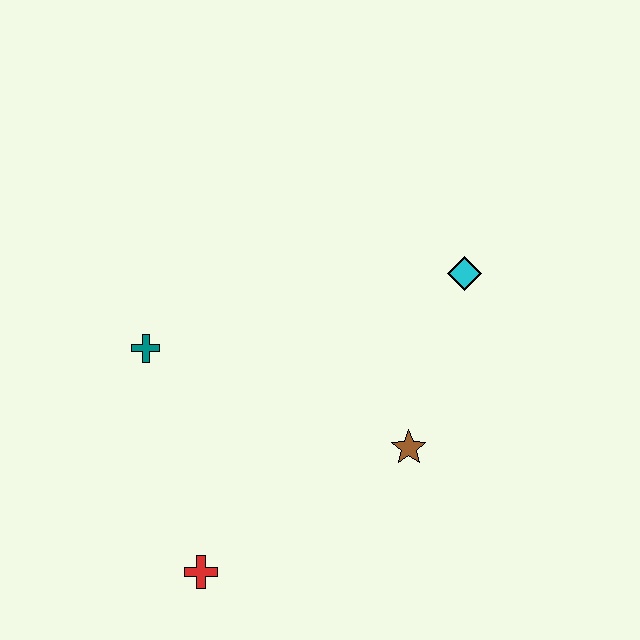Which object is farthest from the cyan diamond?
The red cross is farthest from the cyan diamond.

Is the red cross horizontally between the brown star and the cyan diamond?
No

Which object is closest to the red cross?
The teal cross is closest to the red cross.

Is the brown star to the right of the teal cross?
Yes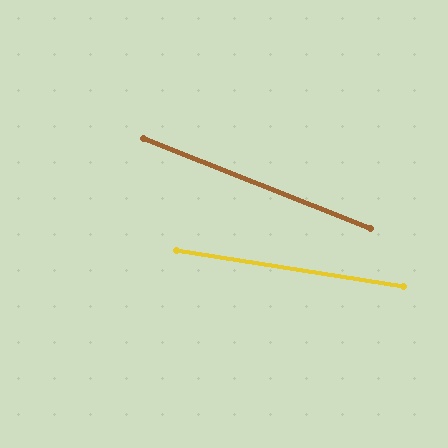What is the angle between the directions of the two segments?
Approximately 13 degrees.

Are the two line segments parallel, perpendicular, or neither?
Neither parallel nor perpendicular — they differ by about 13°.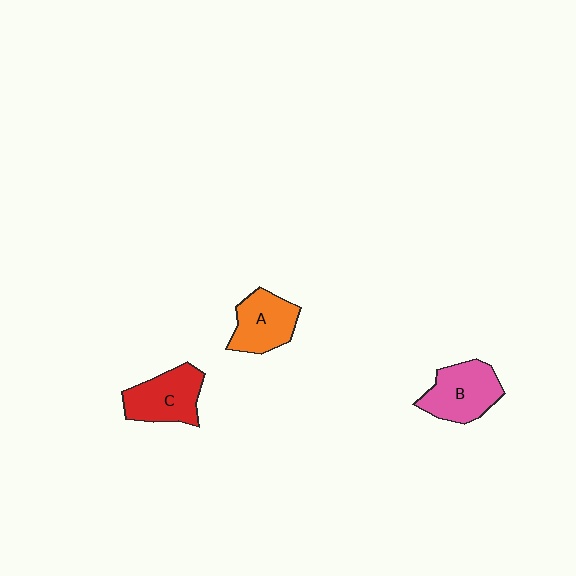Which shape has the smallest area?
Shape A (orange).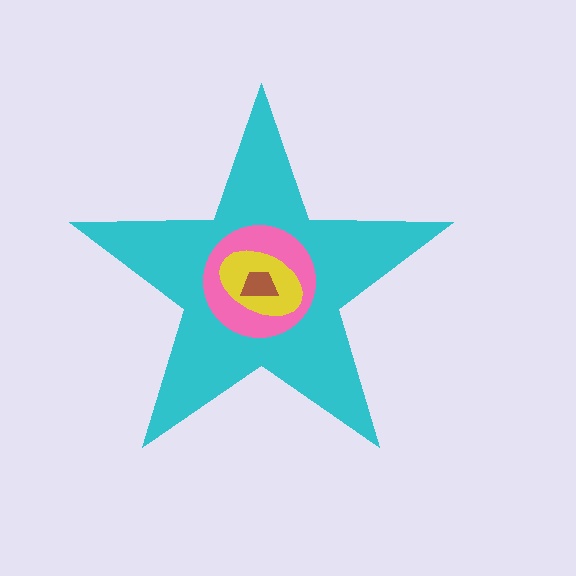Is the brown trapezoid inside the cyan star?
Yes.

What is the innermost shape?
The brown trapezoid.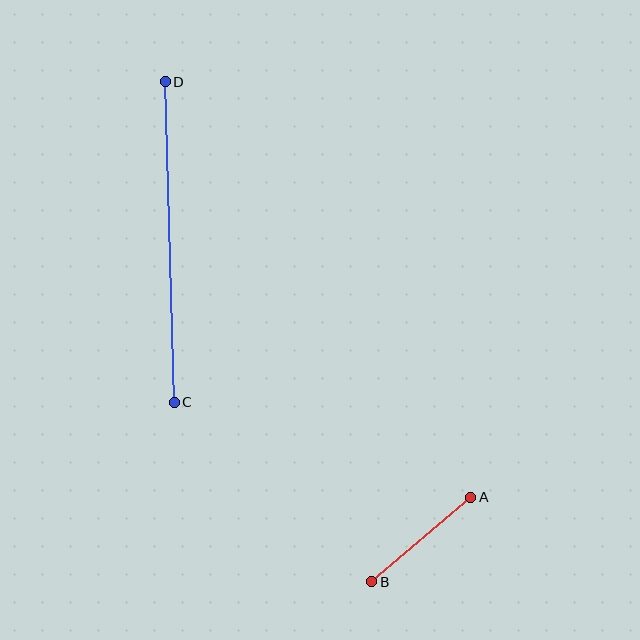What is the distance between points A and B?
The distance is approximately 130 pixels.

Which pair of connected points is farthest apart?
Points C and D are farthest apart.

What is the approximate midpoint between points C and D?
The midpoint is at approximately (170, 242) pixels.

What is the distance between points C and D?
The distance is approximately 321 pixels.